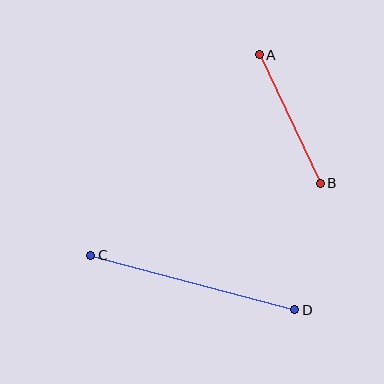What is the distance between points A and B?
The distance is approximately 142 pixels.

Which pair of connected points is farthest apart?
Points C and D are farthest apart.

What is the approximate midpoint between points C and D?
The midpoint is at approximately (193, 282) pixels.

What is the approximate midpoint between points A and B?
The midpoint is at approximately (290, 119) pixels.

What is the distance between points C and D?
The distance is approximately 211 pixels.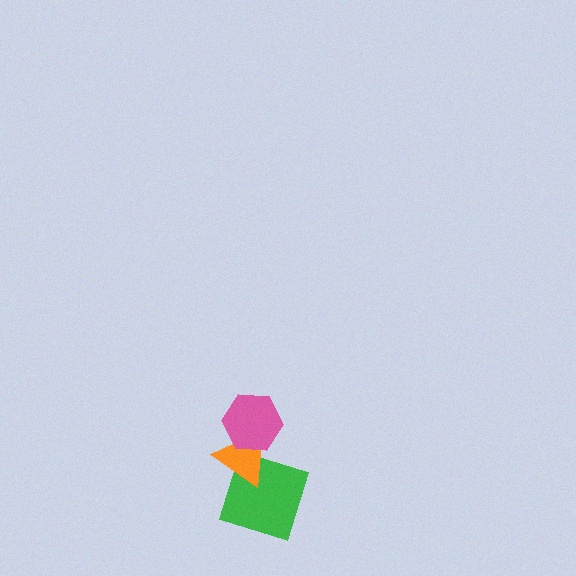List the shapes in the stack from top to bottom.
From top to bottom: the pink hexagon, the orange triangle, the green square.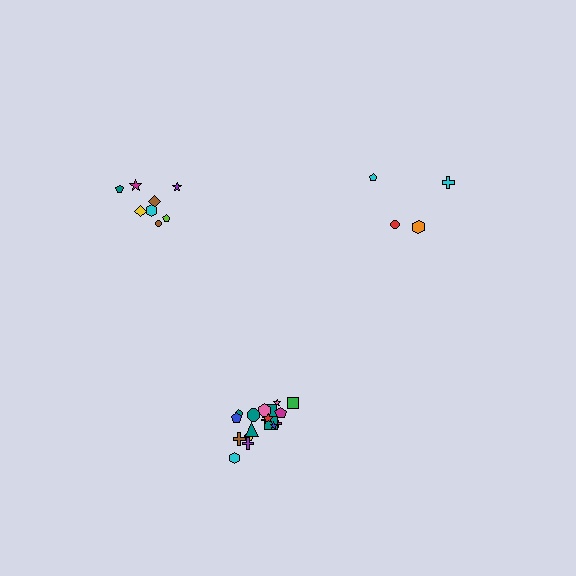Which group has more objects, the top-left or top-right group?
The top-left group.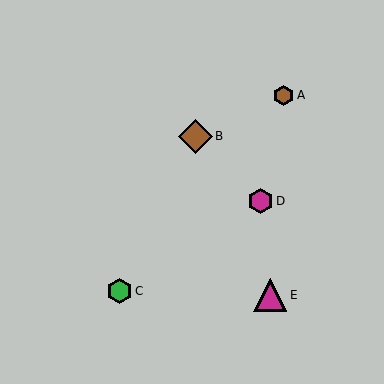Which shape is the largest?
The brown diamond (labeled B) is the largest.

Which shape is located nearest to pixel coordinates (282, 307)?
The magenta triangle (labeled E) at (270, 295) is nearest to that location.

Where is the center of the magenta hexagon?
The center of the magenta hexagon is at (260, 201).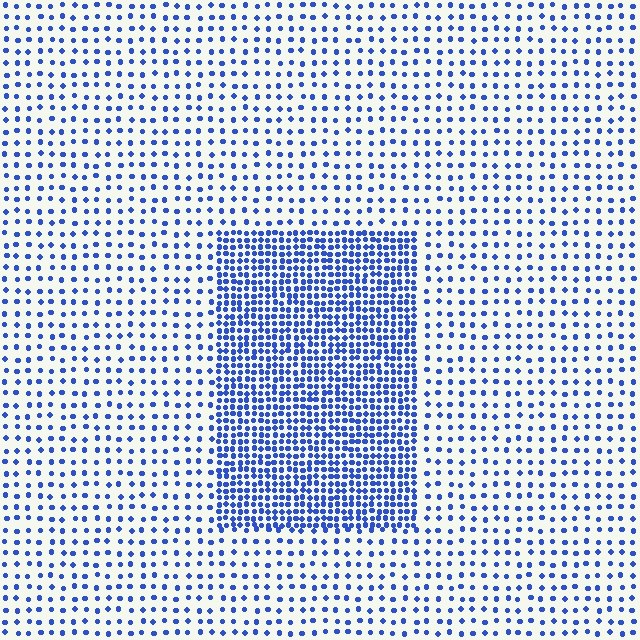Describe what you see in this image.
The image contains small blue elements arranged at two different densities. A rectangle-shaped region is visible where the elements are more densely packed than the surrounding area.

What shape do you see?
I see a rectangle.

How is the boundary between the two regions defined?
The boundary is defined by a change in element density (approximately 2.7x ratio). All elements are the same color, size, and shape.